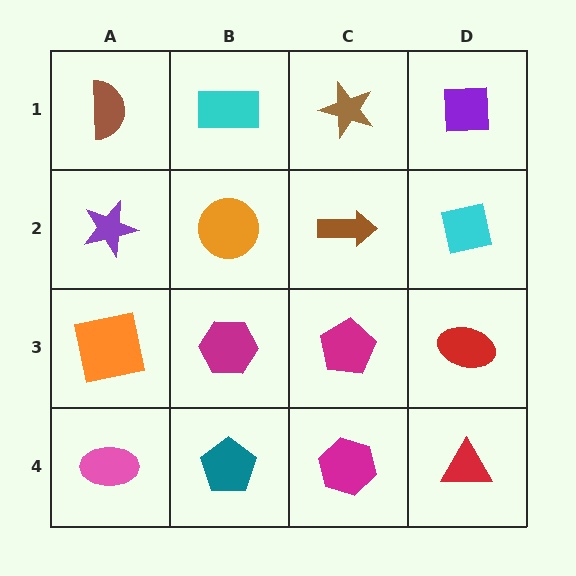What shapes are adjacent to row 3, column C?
A brown arrow (row 2, column C), a magenta hexagon (row 4, column C), a magenta hexagon (row 3, column B), a red ellipse (row 3, column D).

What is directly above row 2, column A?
A brown semicircle.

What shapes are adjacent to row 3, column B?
An orange circle (row 2, column B), a teal pentagon (row 4, column B), an orange square (row 3, column A), a magenta pentagon (row 3, column C).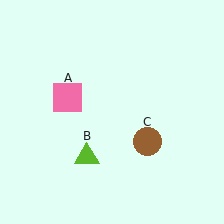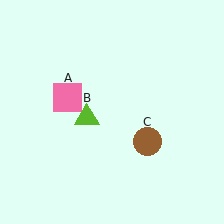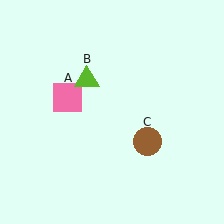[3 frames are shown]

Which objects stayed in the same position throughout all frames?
Pink square (object A) and brown circle (object C) remained stationary.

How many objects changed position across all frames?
1 object changed position: lime triangle (object B).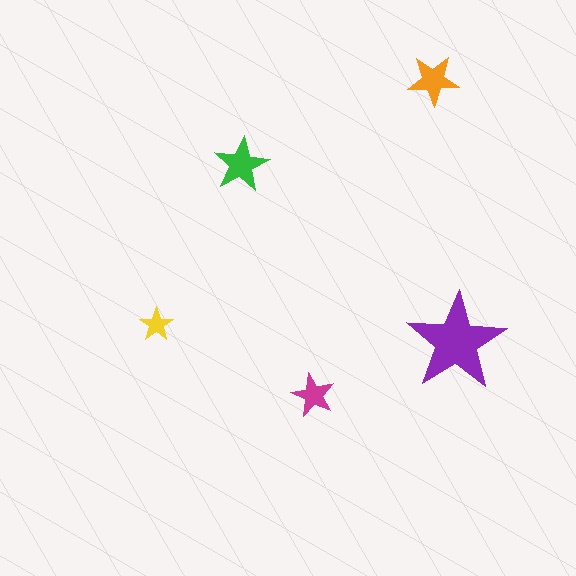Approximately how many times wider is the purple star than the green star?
About 2 times wider.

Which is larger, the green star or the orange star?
The green one.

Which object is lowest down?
The magenta star is bottommost.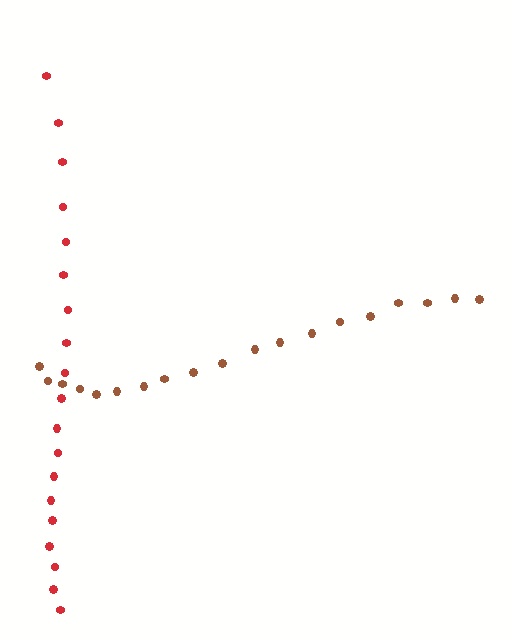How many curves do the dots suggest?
There are 2 distinct paths.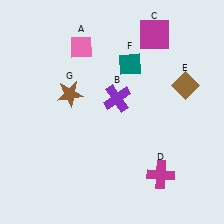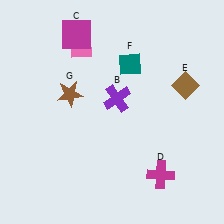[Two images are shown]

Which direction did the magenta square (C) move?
The magenta square (C) moved left.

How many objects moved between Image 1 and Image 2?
1 object moved between the two images.